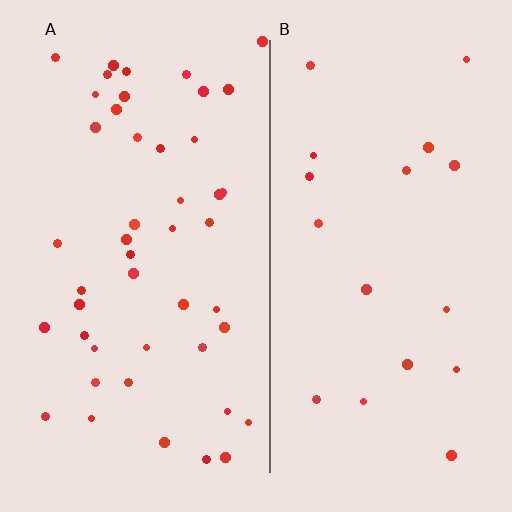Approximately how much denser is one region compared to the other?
Approximately 2.6× — region A over region B.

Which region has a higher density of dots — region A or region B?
A (the left).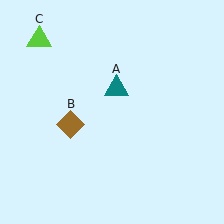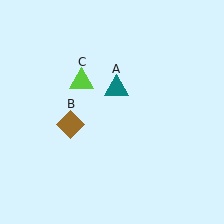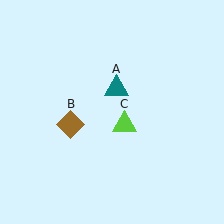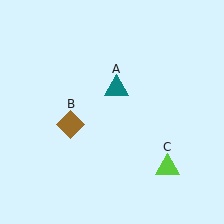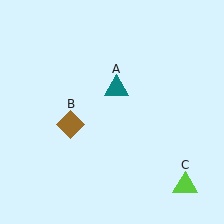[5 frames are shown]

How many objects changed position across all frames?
1 object changed position: lime triangle (object C).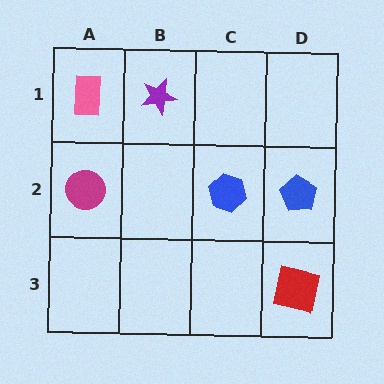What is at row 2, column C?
A blue hexagon.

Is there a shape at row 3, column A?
No, that cell is empty.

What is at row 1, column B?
A purple star.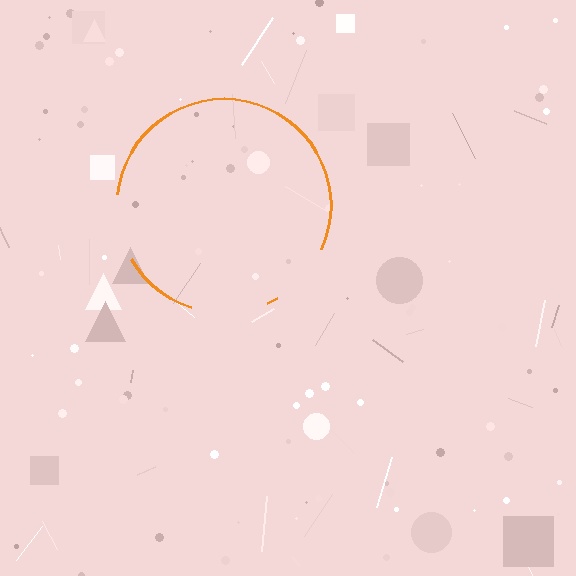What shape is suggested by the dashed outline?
The dashed outline suggests a circle.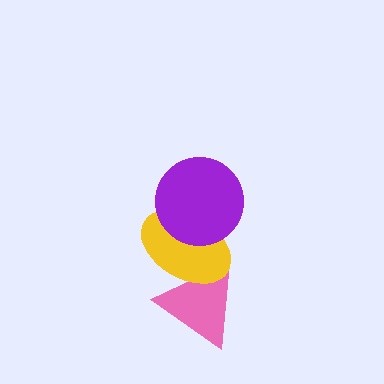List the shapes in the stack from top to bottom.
From top to bottom: the purple circle, the yellow ellipse, the pink triangle.